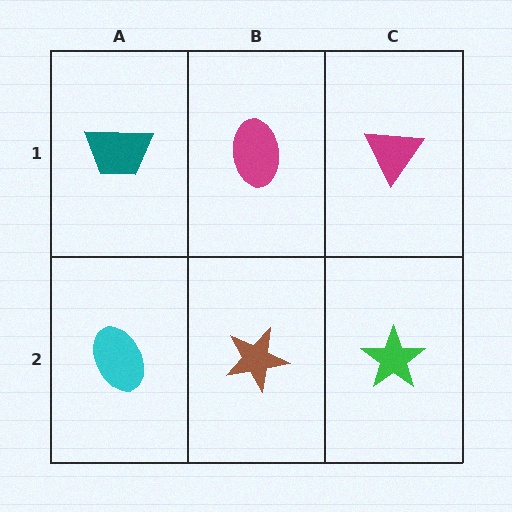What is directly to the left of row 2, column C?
A brown star.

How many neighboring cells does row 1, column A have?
2.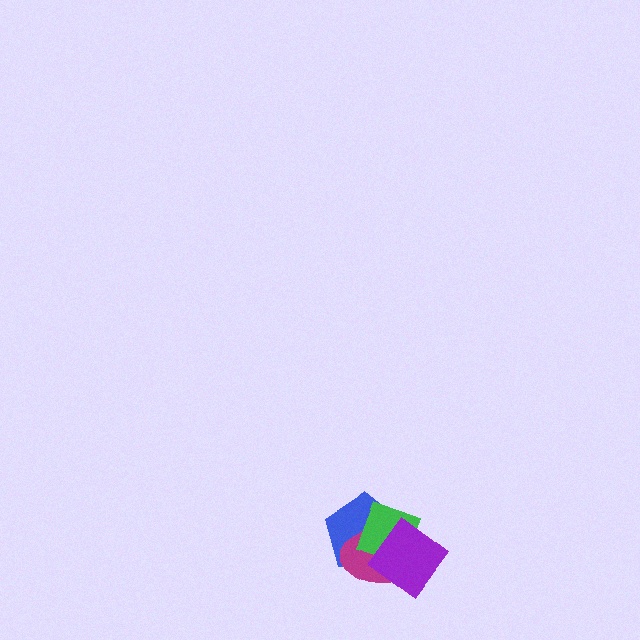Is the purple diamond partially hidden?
No, no other shape covers it.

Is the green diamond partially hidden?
Yes, it is partially covered by another shape.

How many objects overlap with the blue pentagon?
3 objects overlap with the blue pentagon.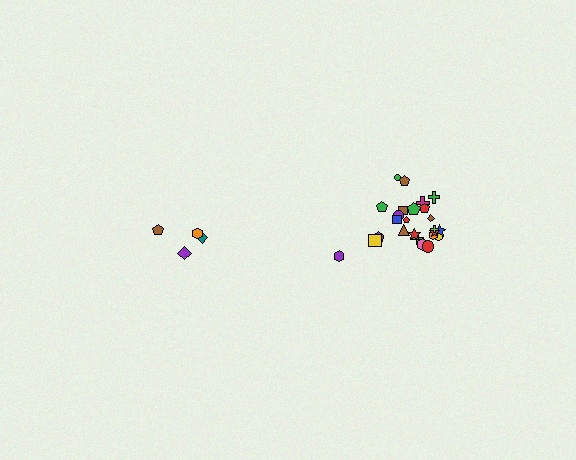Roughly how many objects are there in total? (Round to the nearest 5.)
Roughly 30 objects in total.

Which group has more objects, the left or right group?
The right group.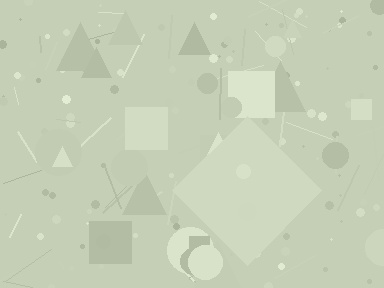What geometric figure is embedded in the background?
A diamond is embedded in the background.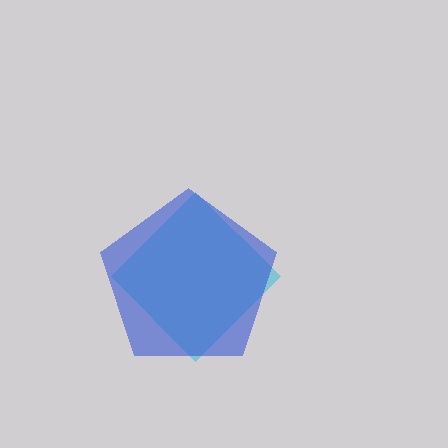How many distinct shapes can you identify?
There are 2 distinct shapes: a cyan diamond, a blue pentagon.